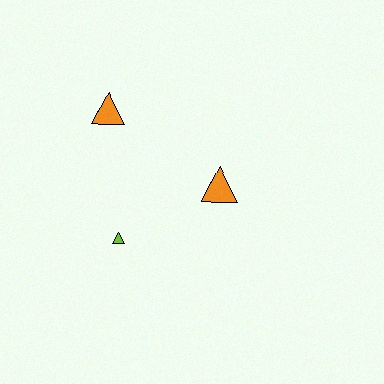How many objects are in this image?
There are 3 objects.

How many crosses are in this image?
There are no crosses.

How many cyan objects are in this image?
There are no cyan objects.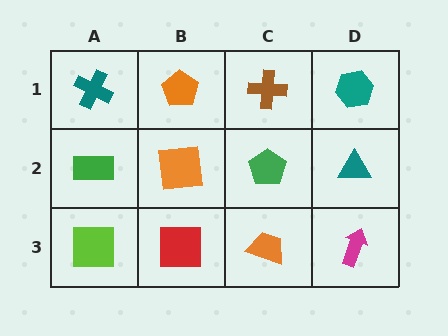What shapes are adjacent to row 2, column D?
A teal hexagon (row 1, column D), a magenta arrow (row 3, column D), a green pentagon (row 2, column C).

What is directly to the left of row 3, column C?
A red square.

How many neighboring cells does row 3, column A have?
2.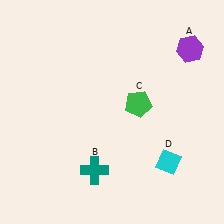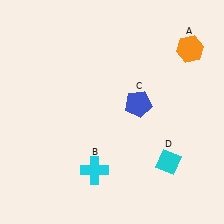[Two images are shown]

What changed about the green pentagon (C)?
In Image 1, C is green. In Image 2, it changed to blue.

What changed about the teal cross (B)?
In Image 1, B is teal. In Image 2, it changed to cyan.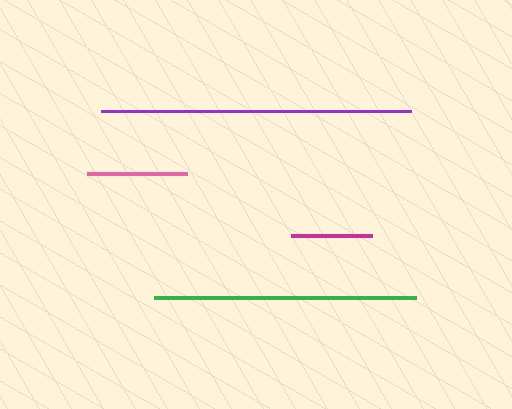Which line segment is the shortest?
The magenta line is the shortest at approximately 82 pixels.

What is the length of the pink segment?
The pink segment is approximately 99 pixels long.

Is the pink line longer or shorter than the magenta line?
The pink line is longer than the magenta line.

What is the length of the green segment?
The green segment is approximately 262 pixels long.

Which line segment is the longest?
The purple line is the longest at approximately 310 pixels.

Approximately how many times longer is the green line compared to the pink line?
The green line is approximately 2.6 times the length of the pink line.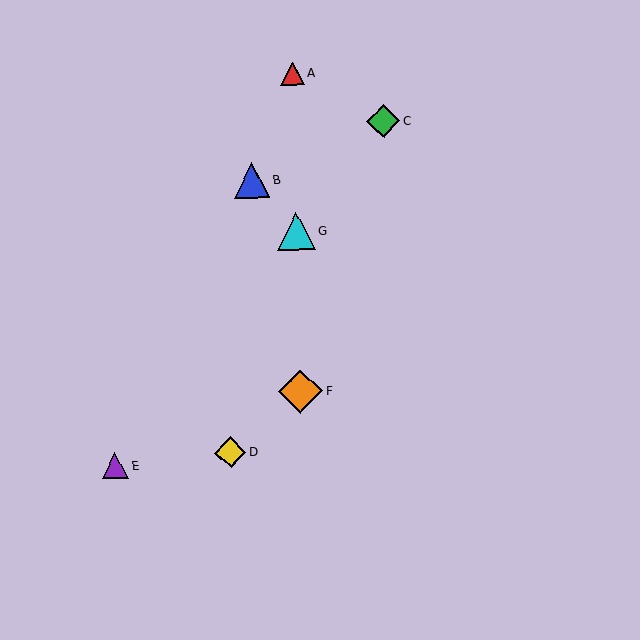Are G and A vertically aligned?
Yes, both are at x≈296.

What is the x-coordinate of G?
Object G is at x≈296.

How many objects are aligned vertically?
3 objects (A, F, G) are aligned vertically.